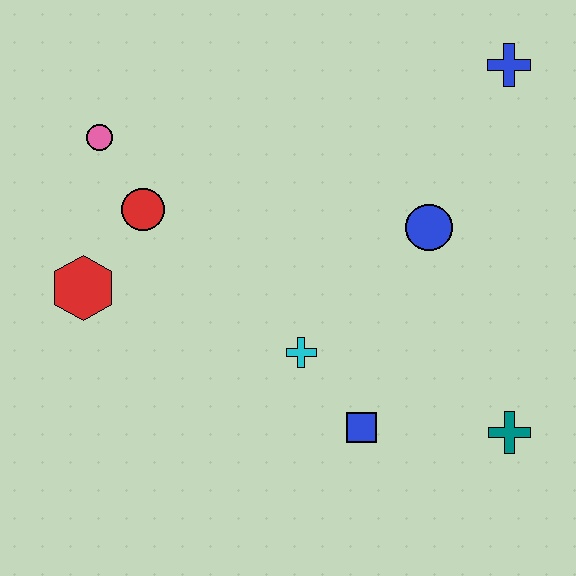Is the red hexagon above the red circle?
No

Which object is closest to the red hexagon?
The red circle is closest to the red hexagon.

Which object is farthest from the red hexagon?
The blue cross is farthest from the red hexagon.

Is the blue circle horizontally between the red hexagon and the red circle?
No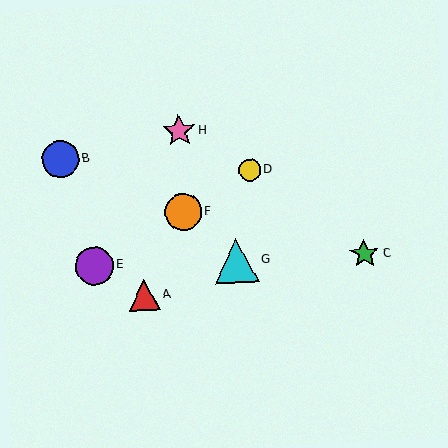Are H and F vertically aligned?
Yes, both are at x≈179.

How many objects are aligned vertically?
2 objects (F, H) are aligned vertically.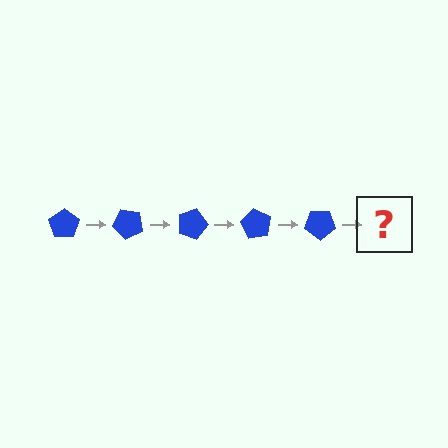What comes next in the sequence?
The next element should be a blue pentagon rotated 225 degrees.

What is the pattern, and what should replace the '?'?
The pattern is that the pentagon rotates 45 degrees each step. The '?' should be a blue pentagon rotated 225 degrees.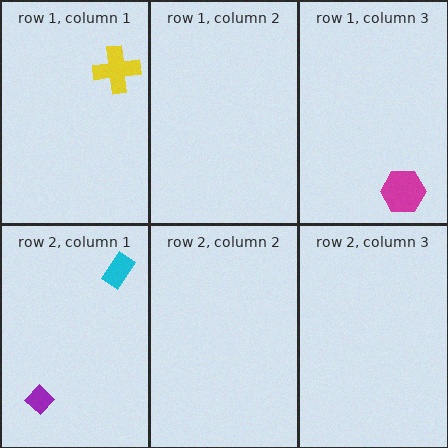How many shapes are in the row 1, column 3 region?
1.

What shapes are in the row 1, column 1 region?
The yellow cross.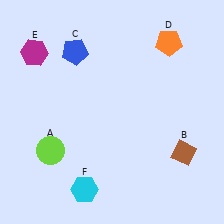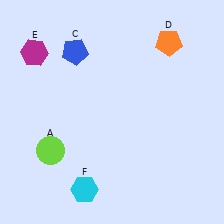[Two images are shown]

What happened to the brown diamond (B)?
The brown diamond (B) was removed in Image 2. It was in the bottom-right area of Image 1.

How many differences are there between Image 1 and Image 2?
There is 1 difference between the two images.